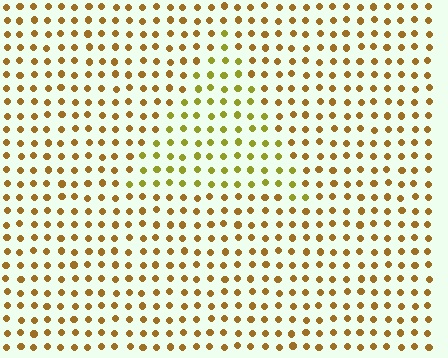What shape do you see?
I see a triangle.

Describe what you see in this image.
The image is filled with small brown elements in a uniform arrangement. A triangle-shaped region is visible where the elements are tinted to a slightly different hue, forming a subtle color boundary.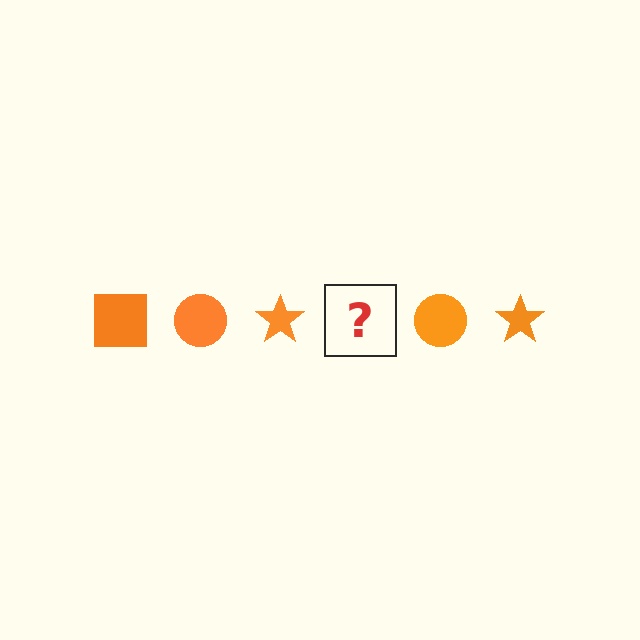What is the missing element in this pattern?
The missing element is an orange square.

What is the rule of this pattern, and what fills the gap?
The rule is that the pattern cycles through square, circle, star shapes in orange. The gap should be filled with an orange square.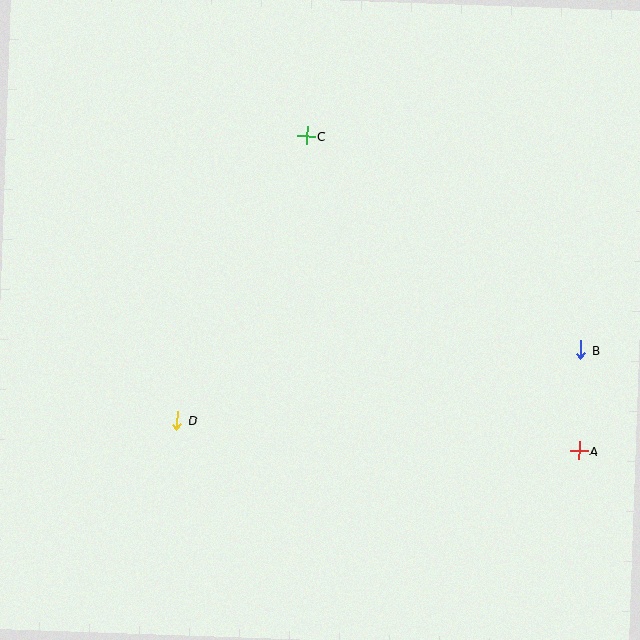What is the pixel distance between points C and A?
The distance between C and A is 416 pixels.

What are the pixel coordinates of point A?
Point A is at (579, 451).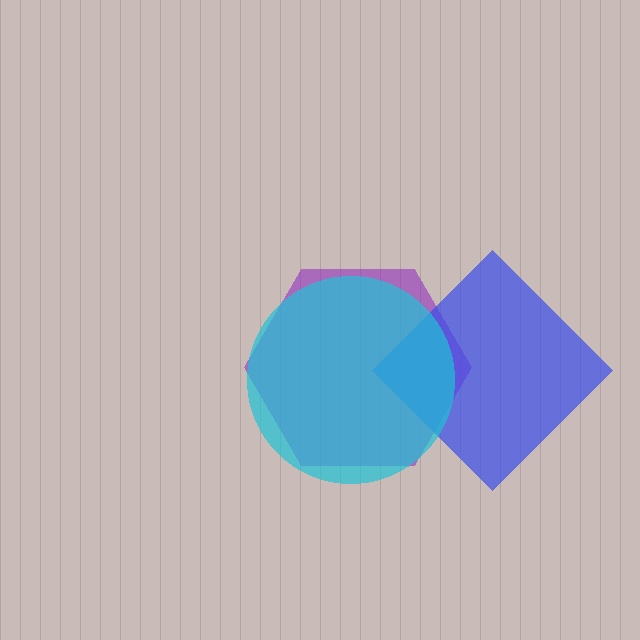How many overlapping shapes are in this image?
There are 3 overlapping shapes in the image.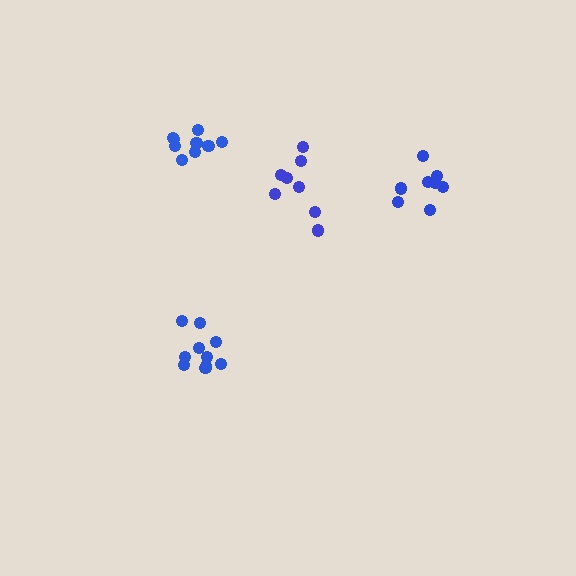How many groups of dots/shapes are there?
There are 4 groups.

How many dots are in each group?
Group 1: 8 dots, Group 2: 9 dots, Group 3: 10 dots, Group 4: 8 dots (35 total).